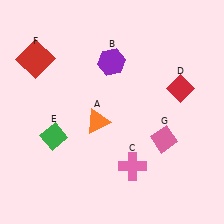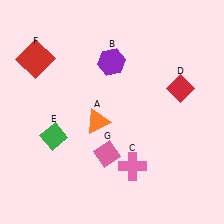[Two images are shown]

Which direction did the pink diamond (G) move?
The pink diamond (G) moved left.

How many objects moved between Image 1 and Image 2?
1 object moved between the two images.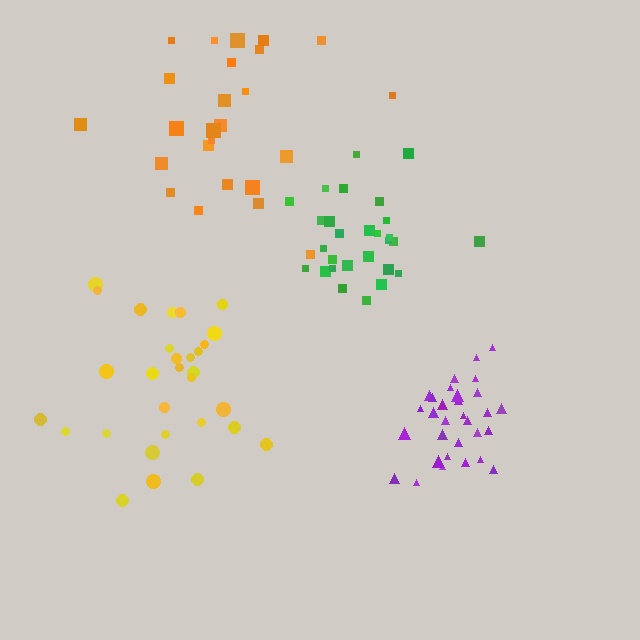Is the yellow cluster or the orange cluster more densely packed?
Yellow.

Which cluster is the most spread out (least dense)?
Orange.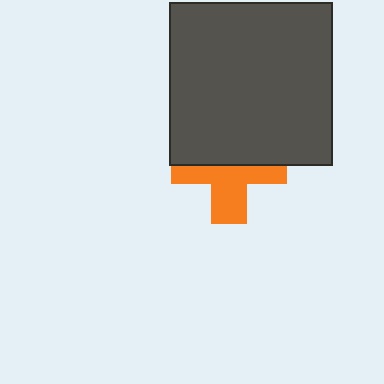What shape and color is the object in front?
The object in front is a dark gray square.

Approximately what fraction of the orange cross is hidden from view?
Roughly 50% of the orange cross is hidden behind the dark gray square.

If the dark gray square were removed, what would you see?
You would see the complete orange cross.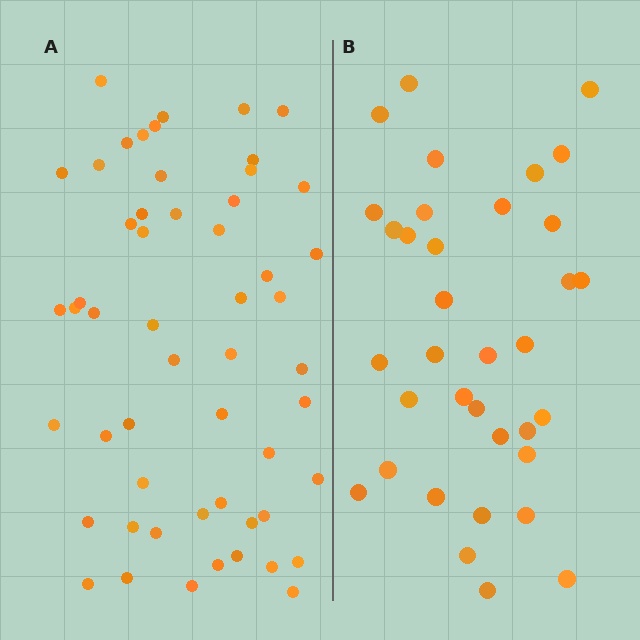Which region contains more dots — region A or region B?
Region A (the left region) has more dots.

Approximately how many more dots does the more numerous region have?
Region A has approximately 20 more dots than region B.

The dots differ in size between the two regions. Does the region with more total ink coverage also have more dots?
No. Region B has more total ink coverage because its dots are larger, but region A actually contains more individual dots. Total area can be misleading — the number of items is what matters here.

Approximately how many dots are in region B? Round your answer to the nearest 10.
About 40 dots. (The exact count is 35, which rounds to 40.)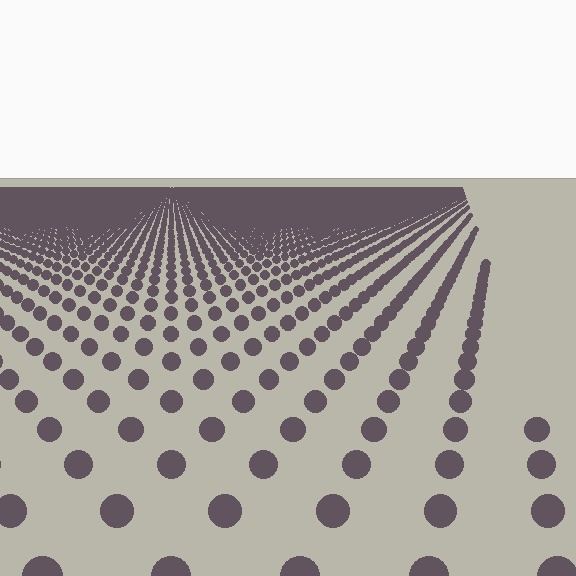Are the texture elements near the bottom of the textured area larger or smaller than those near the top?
Larger. Near the bottom, elements are closer to the viewer and appear at a bigger on-screen size.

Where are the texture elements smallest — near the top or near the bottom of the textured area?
Near the top.